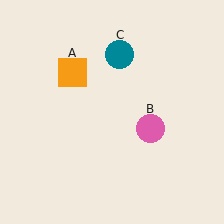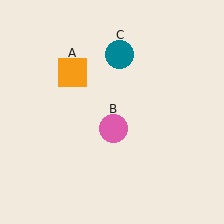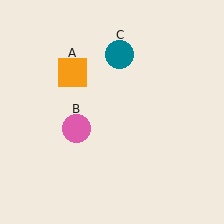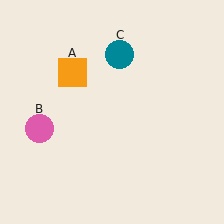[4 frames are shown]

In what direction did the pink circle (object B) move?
The pink circle (object B) moved left.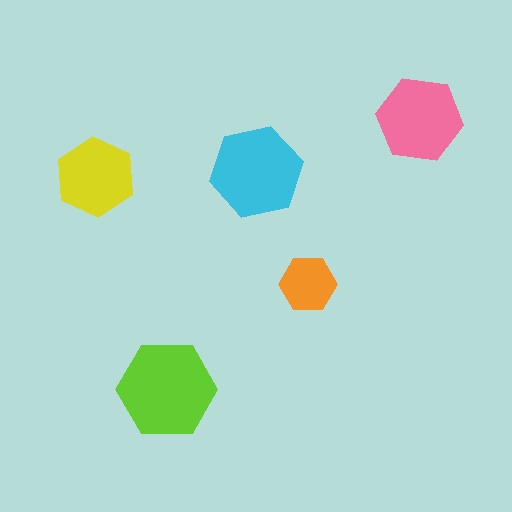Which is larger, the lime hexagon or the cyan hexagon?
The lime one.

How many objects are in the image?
There are 5 objects in the image.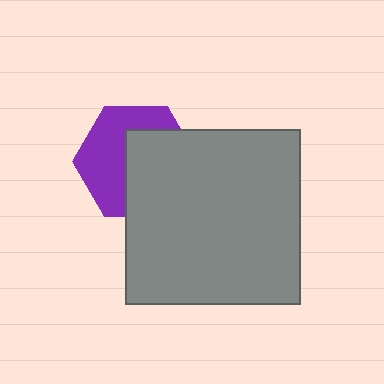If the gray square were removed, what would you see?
You would see the complete purple hexagon.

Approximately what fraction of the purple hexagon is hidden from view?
Roughly 50% of the purple hexagon is hidden behind the gray square.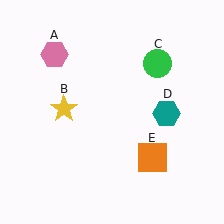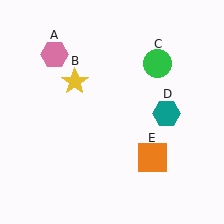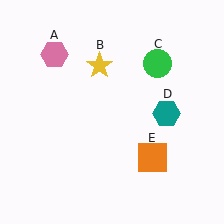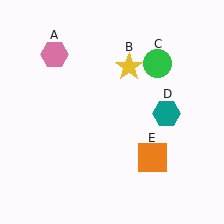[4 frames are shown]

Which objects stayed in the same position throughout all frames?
Pink hexagon (object A) and green circle (object C) and teal hexagon (object D) and orange square (object E) remained stationary.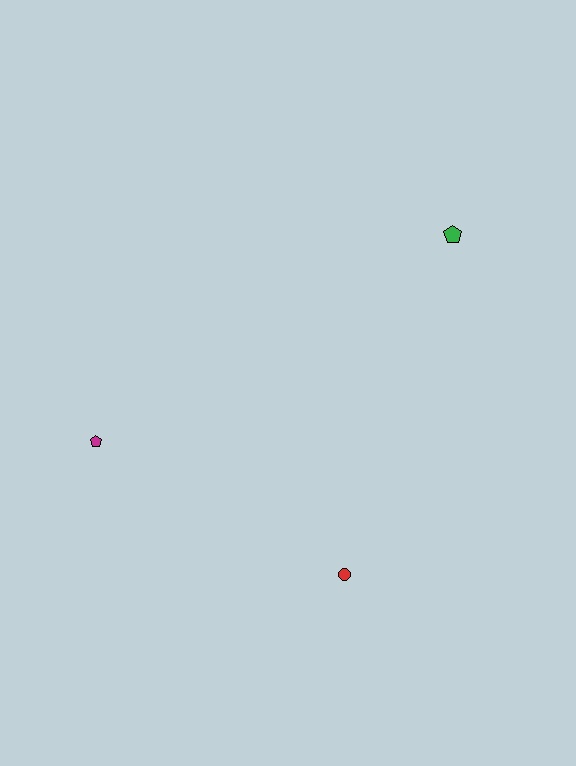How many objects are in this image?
There are 3 objects.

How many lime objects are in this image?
There are no lime objects.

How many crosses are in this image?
There are no crosses.